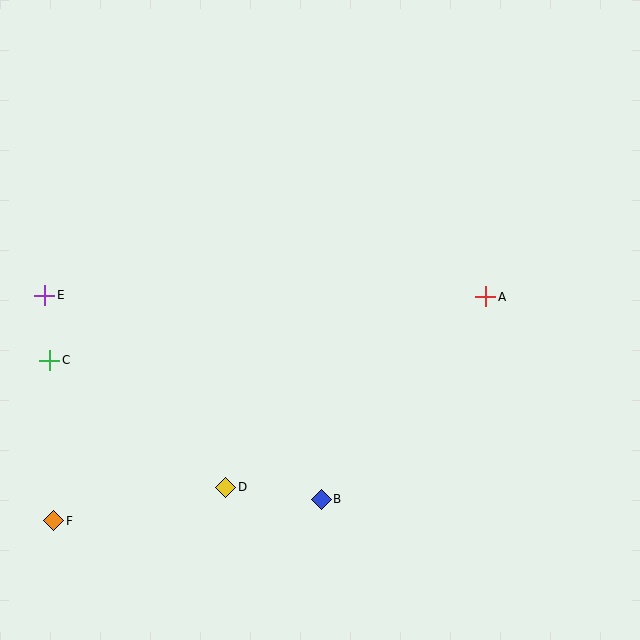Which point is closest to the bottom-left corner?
Point F is closest to the bottom-left corner.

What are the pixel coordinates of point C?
Point C is at (50, 360).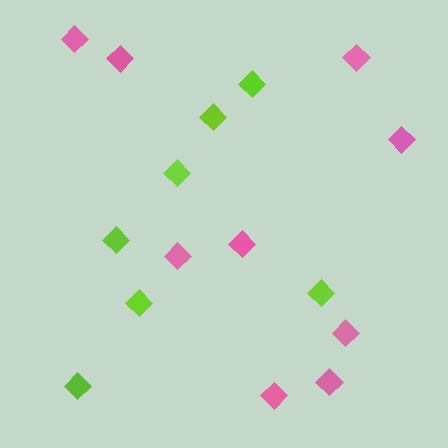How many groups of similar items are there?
There are 2 groups: one group of lime diamonds (7) and one group of pink diamonds (9).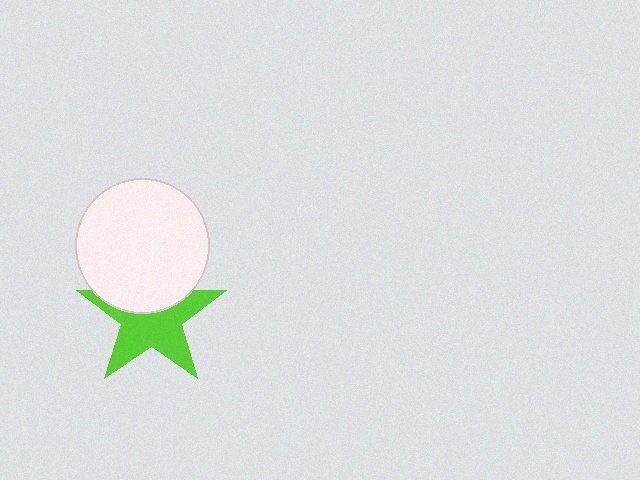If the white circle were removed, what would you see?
You would see the complete lime star.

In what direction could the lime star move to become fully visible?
The lime star could move down. That would shift it out from behind the white circle entirely.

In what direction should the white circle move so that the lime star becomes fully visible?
The white circle should move up. That is the shortest direction to clear the overlap and leave the lime star fully visible.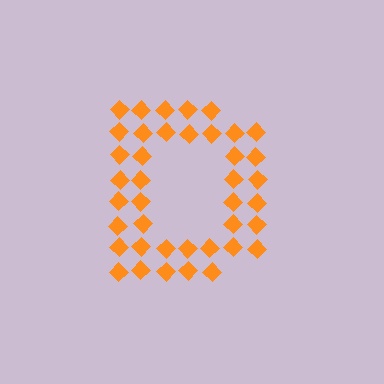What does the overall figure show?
The overall figure shows the letter D.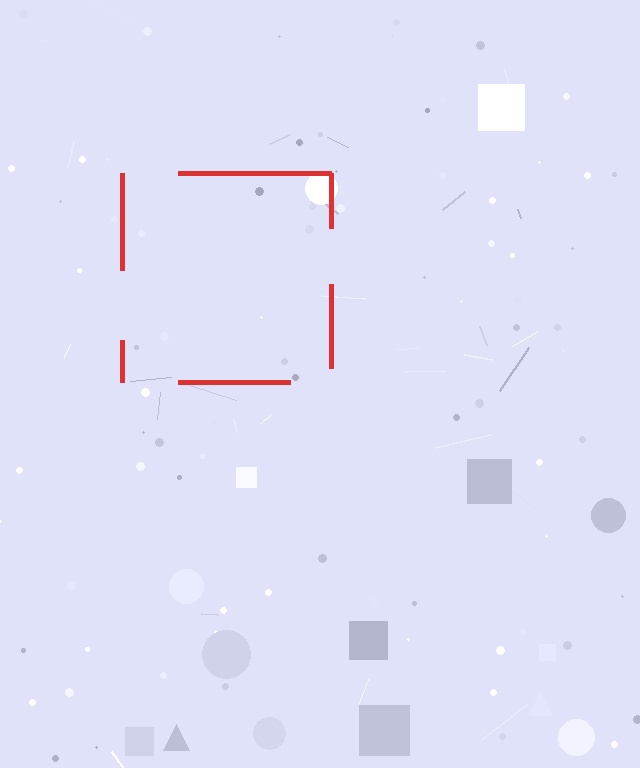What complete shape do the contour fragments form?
The contour fragments form a square.